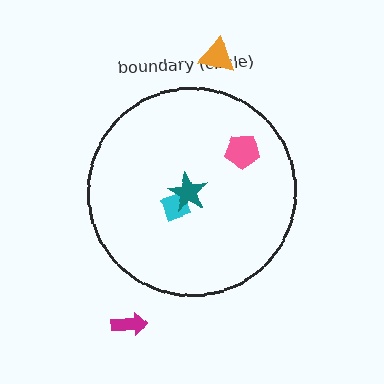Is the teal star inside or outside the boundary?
Inside.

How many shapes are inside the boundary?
3 inside, 2 outside.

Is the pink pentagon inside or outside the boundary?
Inside.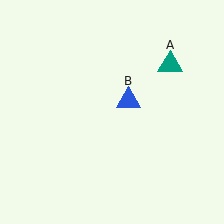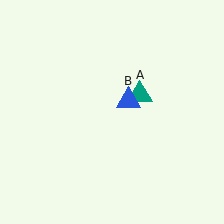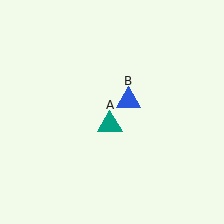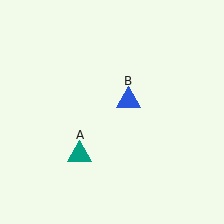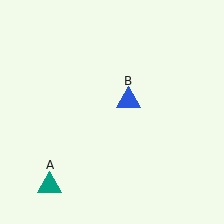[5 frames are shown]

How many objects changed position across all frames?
1 object changed position: teal triangle (object A).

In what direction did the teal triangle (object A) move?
The teal triangle (object A) moved down and to the left.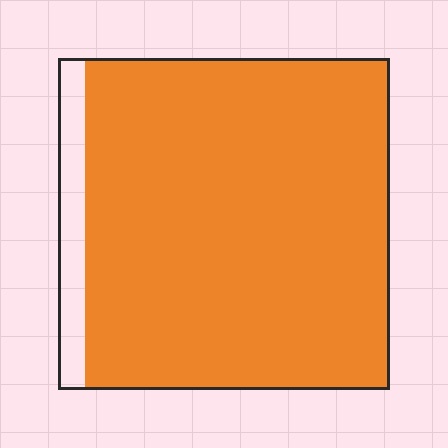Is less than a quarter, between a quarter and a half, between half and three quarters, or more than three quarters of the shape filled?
More than three quarters.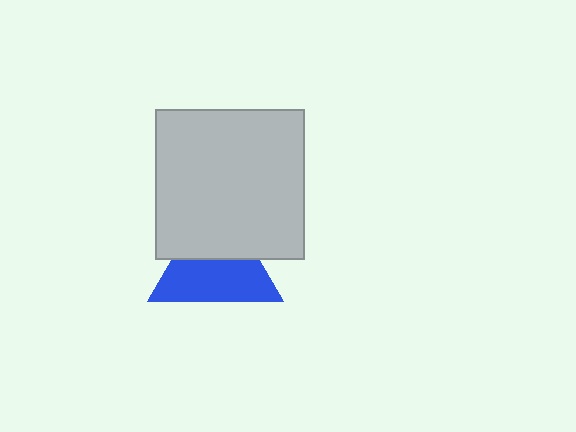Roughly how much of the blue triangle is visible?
About half of it is visible (roughly 59%).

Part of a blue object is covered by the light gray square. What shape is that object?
It is a triangle.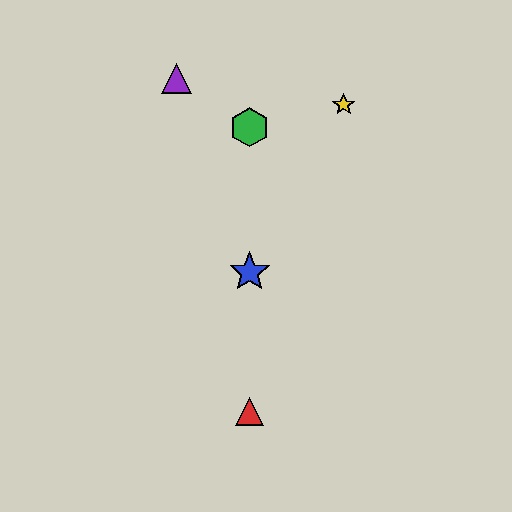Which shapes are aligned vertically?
The red triangle, the blue star, the green hexagon are aligned vertically.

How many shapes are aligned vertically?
3 shapes (the red triangle, the blue star, the green hexagon) are aligned vertically.